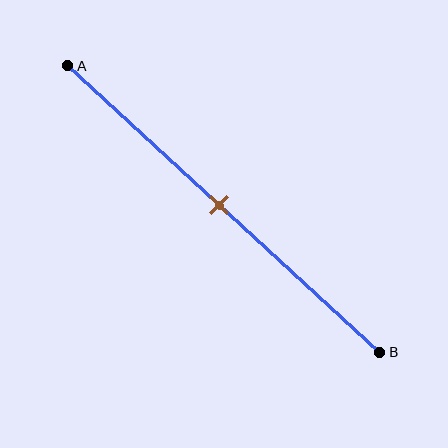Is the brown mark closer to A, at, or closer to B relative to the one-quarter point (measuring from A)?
The brown mark is closer to point B than the one-quarter point of segment AB.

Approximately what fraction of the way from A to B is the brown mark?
The brown mark is approximately 50% of the way from A to B.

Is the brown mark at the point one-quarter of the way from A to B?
No, the mark is at about 50% from A, not at the 25% one-quarter point.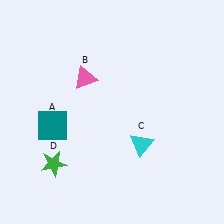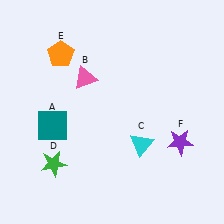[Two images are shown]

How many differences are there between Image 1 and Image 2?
There are 2 differences between the two images.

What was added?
An orange pentagon (E), a purple star (F) were added in Image 2.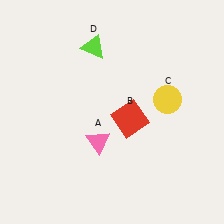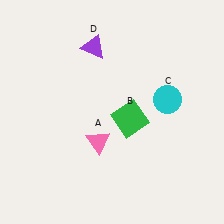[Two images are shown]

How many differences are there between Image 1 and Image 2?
There are 3 differences between the two images.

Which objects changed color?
B changed from red to green. C changed from yellow to cyan. D changed from lime to purple.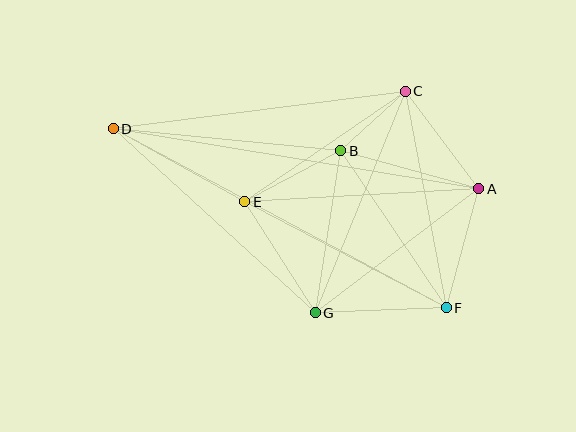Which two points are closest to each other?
Points B and C are closest to each other.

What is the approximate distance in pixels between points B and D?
The distance between B and D is approximately 228 pixels.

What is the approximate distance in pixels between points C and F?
The distance between C and F is approximately 220 pixels.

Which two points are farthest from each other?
Points D and F are farthest from each other.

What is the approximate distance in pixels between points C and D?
The distance between C and D is approximately 294 pixels.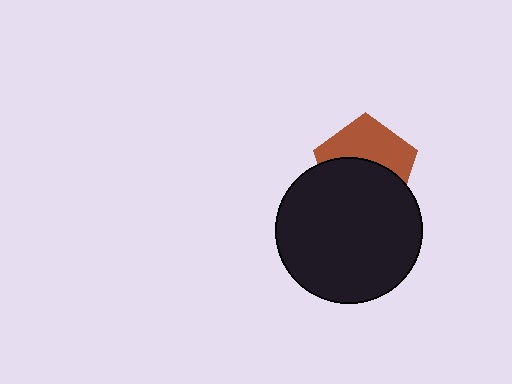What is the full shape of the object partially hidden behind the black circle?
The partially hidden object is a brown pentagon.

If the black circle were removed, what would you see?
You would see the complete brown pentagon.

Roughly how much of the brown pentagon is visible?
About half of it is visible (roughly 47%).